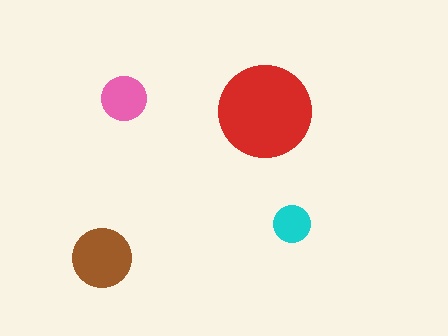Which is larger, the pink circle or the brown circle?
The brown one.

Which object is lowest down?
The brown circle is bottommost.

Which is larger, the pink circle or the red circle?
The red one.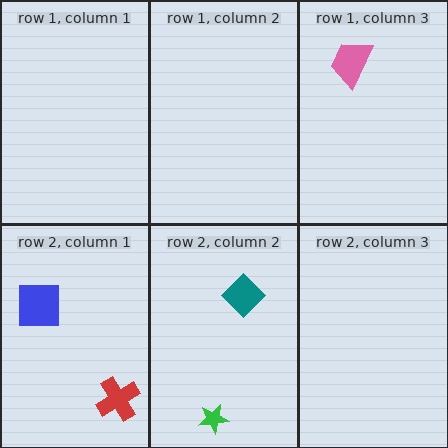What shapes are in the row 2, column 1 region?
The red cross, the blue square.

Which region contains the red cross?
The row 2, column 1 region.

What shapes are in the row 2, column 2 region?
The teal diamond, the green star.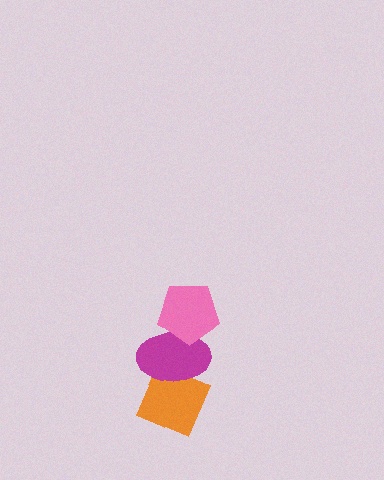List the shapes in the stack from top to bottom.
From top to bottom: the pink pentagon, the magenta ellipse, the orange diamond.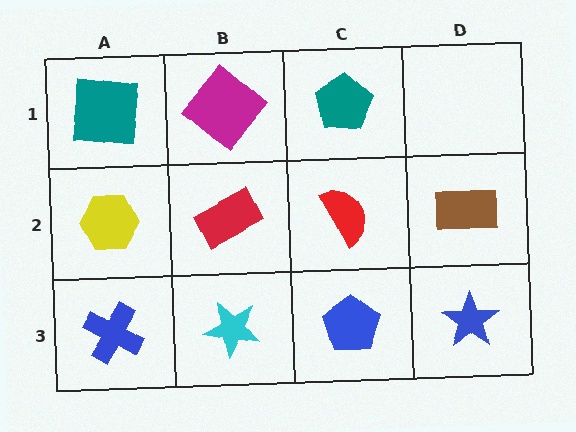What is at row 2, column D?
A brown rectangle.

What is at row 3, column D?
A blue star.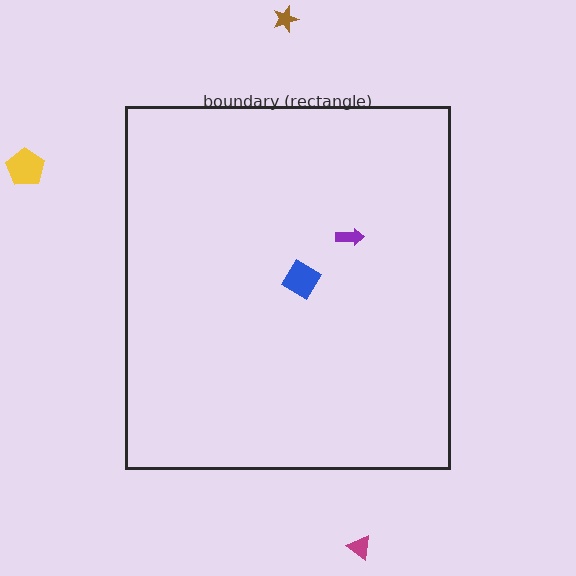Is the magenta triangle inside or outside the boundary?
Outside.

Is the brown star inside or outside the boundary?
Outside.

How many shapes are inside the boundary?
2 inside, 3 outside.